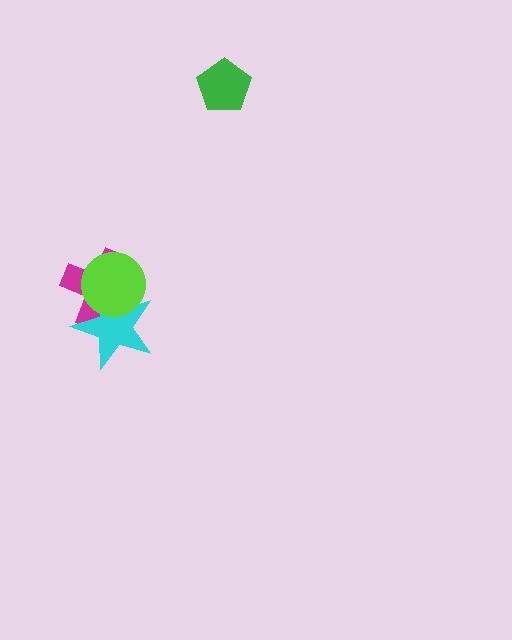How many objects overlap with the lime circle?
2 objects overlap with the lime circle.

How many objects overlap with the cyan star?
2 objects overlap with the cyan star.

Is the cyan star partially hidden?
Yes, it is partially covered by another shape.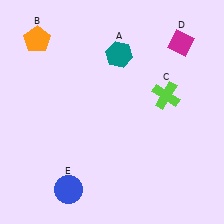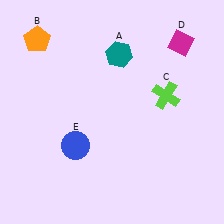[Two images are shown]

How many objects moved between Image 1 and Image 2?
1 object moved between the two images.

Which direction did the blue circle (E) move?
The blue circle (E) moved up.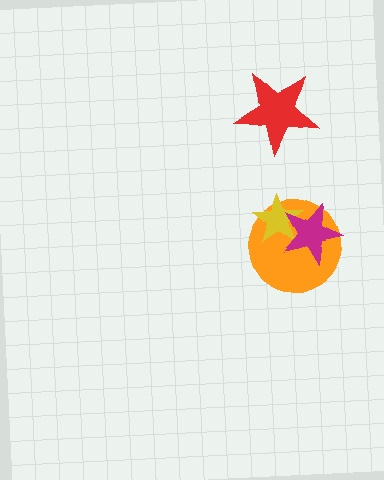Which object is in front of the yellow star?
The magenta star is in front of the yellow star.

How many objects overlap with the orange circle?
2 objects overlap with the orange circle.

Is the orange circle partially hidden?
Yes, it is partially covered by another shape.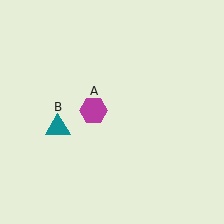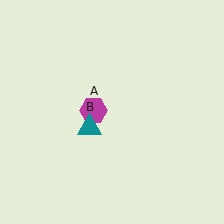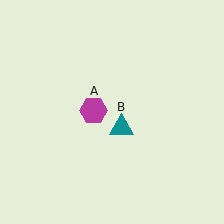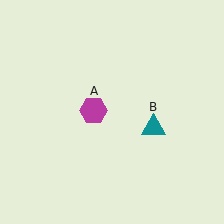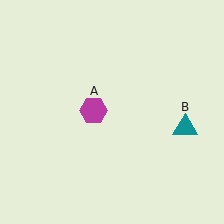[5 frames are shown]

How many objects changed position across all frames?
1 object changed position: teal triangle (object B).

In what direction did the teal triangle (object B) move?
The teal triangle (object B) moved right.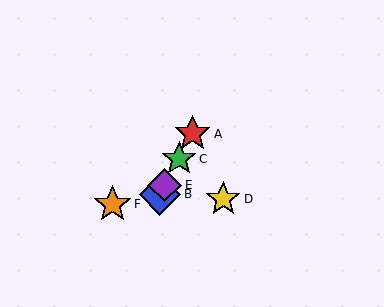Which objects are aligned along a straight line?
Objects A, B, C, E are aligned along a straight line.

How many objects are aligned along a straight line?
4 objects (A, B, C, E) are aligned along a straight line.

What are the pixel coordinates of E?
Object E is at (165, 185).